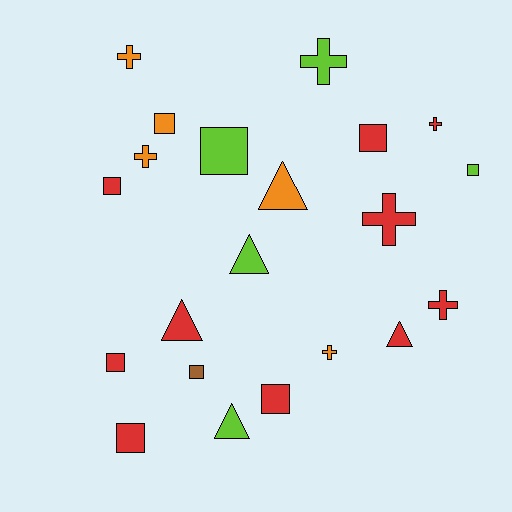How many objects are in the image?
There are 21 objects.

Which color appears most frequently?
Red, with 10 objects.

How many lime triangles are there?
There are 2 lime triangles.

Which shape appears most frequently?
Square, with 9 objects.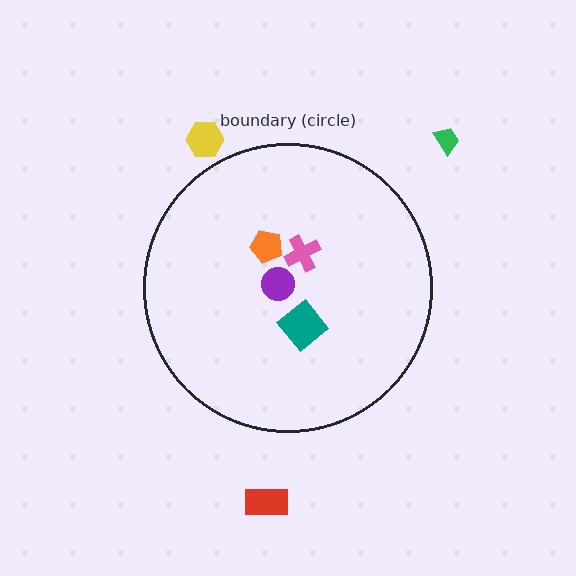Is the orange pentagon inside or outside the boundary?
Inside.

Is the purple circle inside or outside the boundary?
Inside.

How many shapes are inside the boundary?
4 inside, 3 outside.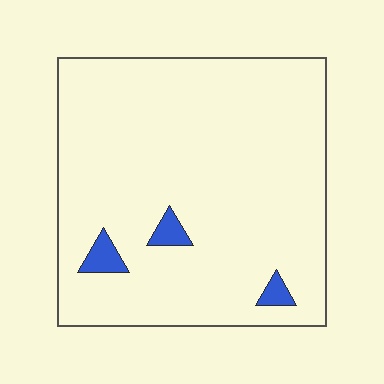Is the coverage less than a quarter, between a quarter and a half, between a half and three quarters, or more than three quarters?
Less than a quarter.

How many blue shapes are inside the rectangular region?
3.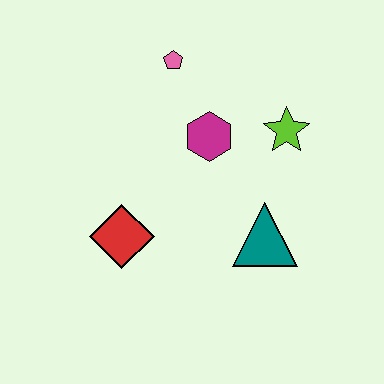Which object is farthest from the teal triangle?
The pink pentagon is farthest from the teal triangle.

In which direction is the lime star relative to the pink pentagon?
The lime star is to the right of the pink pentagon.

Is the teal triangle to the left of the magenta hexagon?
No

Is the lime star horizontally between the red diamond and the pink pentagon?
No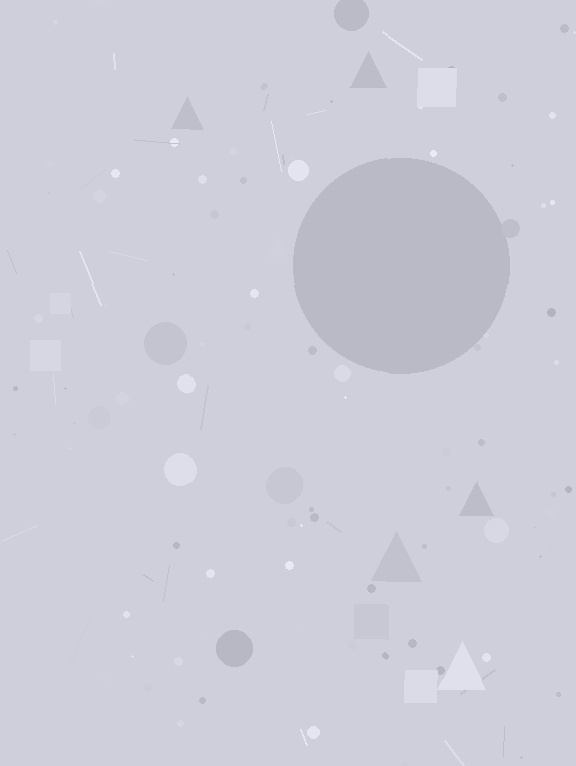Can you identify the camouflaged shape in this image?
The camouflaged shape is a circle.